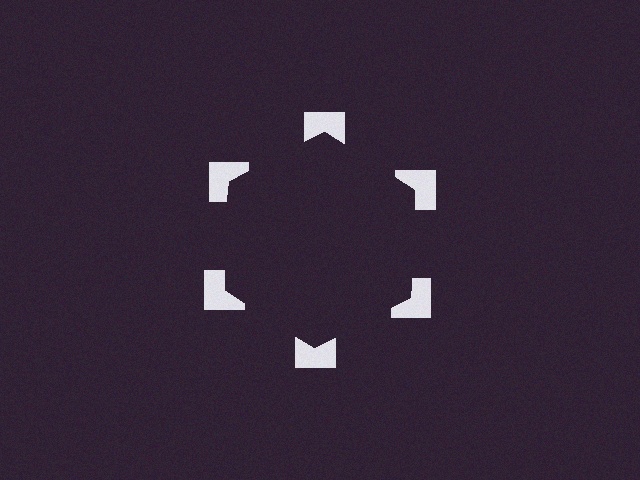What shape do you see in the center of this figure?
An illusory hexagon — its edges are inferred from the aligned wedge cuts in the notched squares, not physically drawn.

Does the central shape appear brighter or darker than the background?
It typically appears slightly darker than the background, even though no actual brightness change is drawn.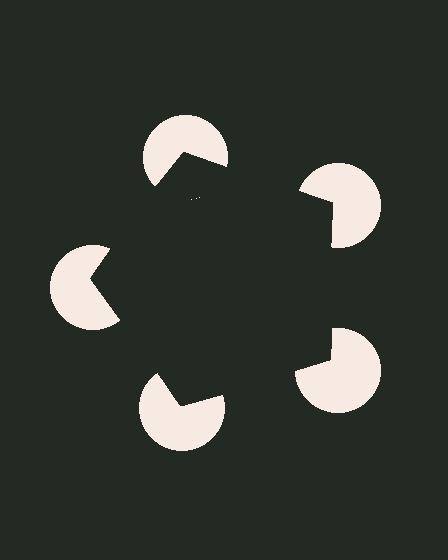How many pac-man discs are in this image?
There are 5 — one at each vertex of the illusory pentagon.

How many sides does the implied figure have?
5 sides.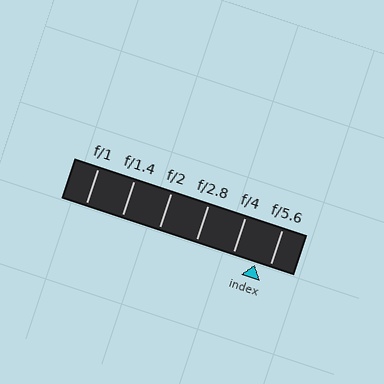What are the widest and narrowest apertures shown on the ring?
The widest aperture shown is f/1 and the narrowest is f/5.6.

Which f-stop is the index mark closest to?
The index mark is closest to f/5.6.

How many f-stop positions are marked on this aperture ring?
There are 6 f-stop positions marked.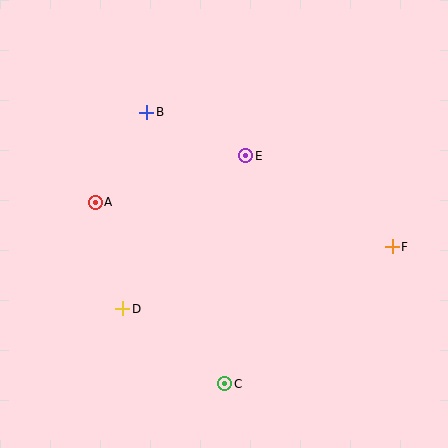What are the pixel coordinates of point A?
Point A is at (95, 202).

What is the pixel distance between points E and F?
The distance between E and F is 173 pixels.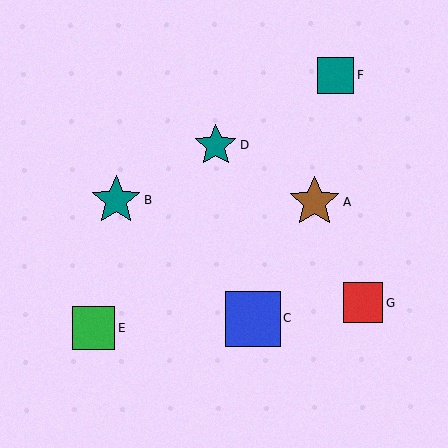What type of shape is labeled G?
Shape G is a red square.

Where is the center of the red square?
The center of the red square is at (363, 302).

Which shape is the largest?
The blue square (labeled C) is the largest.